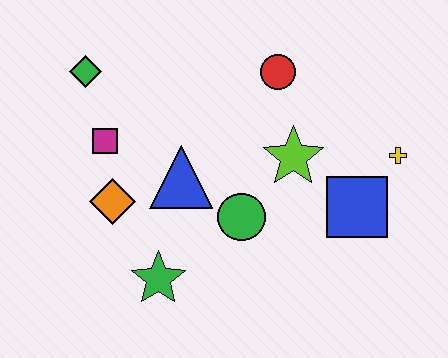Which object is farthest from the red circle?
The green star is farthest from the red circle.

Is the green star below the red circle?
Yes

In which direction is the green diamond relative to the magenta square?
The green diamond is above the magenta square.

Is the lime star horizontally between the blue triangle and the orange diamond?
No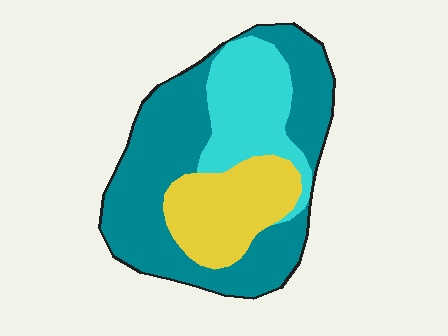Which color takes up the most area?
Teal, at roughly 55%.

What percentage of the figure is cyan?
Cyan covers 23% of the figure.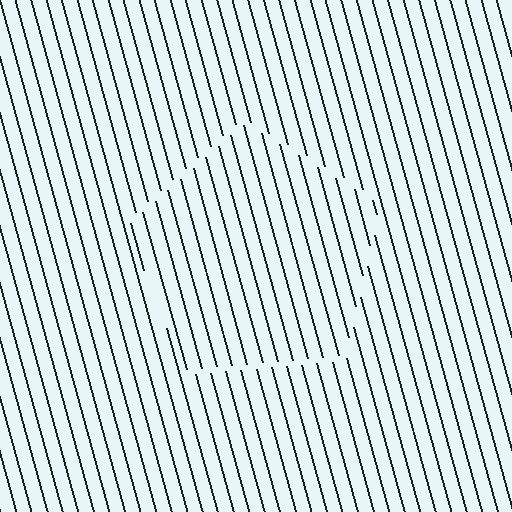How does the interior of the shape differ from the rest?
The interior of the shape contains the same grating, shifted by half a period — the contour is defined by the phase discontinuity where line-ends from the inner and outer gratings abut.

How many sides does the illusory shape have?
5 sides — the line-ends trace a pentagon.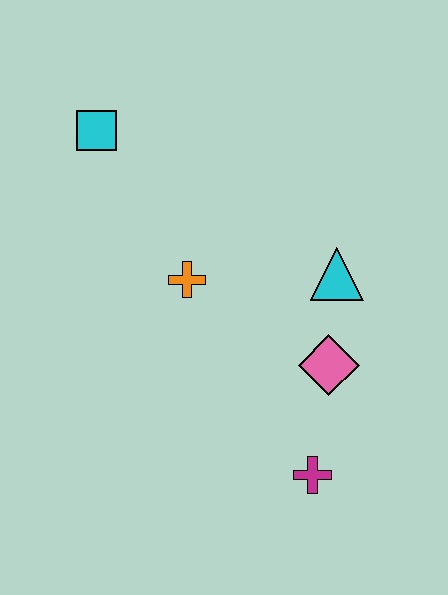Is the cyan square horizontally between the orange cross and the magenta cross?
No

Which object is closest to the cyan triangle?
The pink diamond is closest to the cyan triangle.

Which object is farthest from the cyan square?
The magenta cross is farthest from the cyan square.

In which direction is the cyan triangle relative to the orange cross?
The cyan triangle is to the right of the orange cross.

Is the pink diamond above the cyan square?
No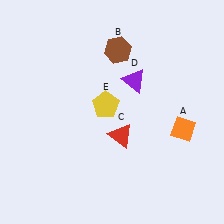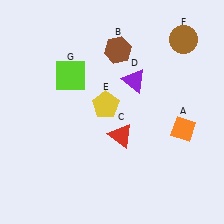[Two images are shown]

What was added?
A brown circle (F), a lime square (G) were added in Image 2.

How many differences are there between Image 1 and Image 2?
There are 2 differences between the two images.